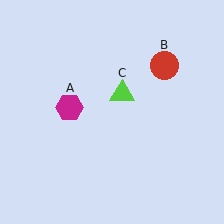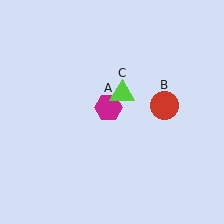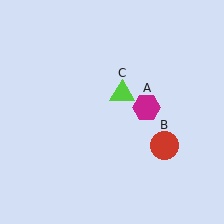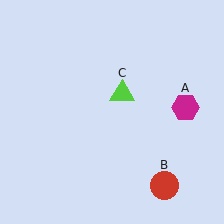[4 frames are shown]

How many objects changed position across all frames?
2 objects changed position: magenta hexagon (object A), red circle (object B).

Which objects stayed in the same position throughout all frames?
Lime triangle (object C) remained stationary.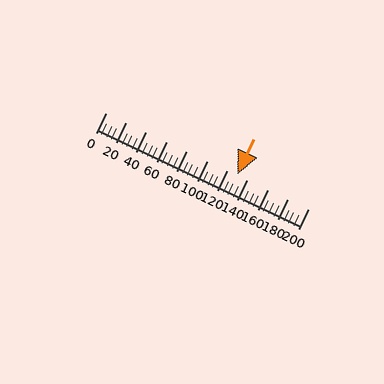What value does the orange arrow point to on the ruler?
The orange arrow points to approximately 130.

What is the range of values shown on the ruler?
The ruler shows values from 0 to 200.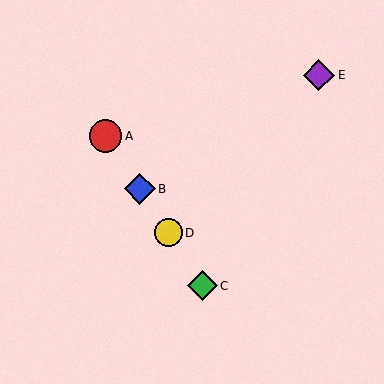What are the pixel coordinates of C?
Object C is at (202, 286).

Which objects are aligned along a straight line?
Objects A, B, C, D are aligned along a straight line.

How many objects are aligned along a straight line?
4 objects (A, B, C, D) are aligned along a straight line.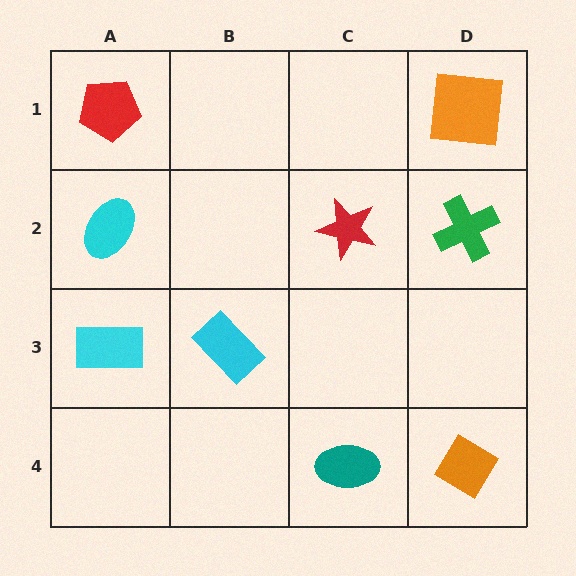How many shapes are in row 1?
2 shapes.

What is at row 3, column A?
A cyan rectangle.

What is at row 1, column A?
A red pentagon.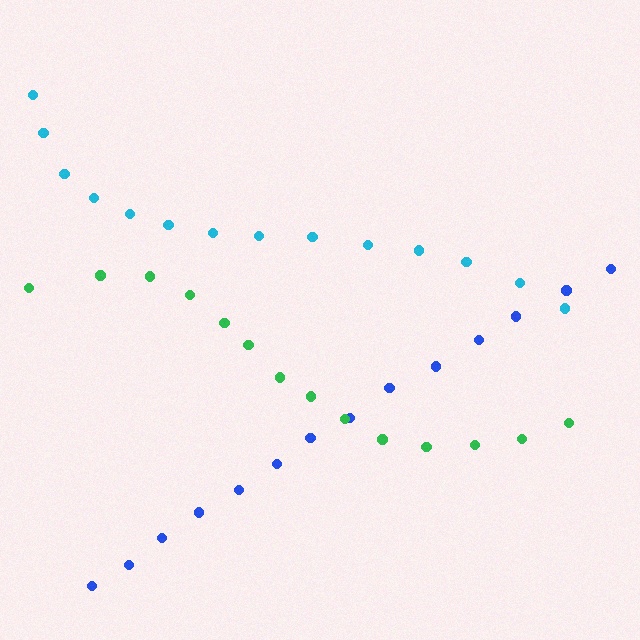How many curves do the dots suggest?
There are 3 distinct paths.